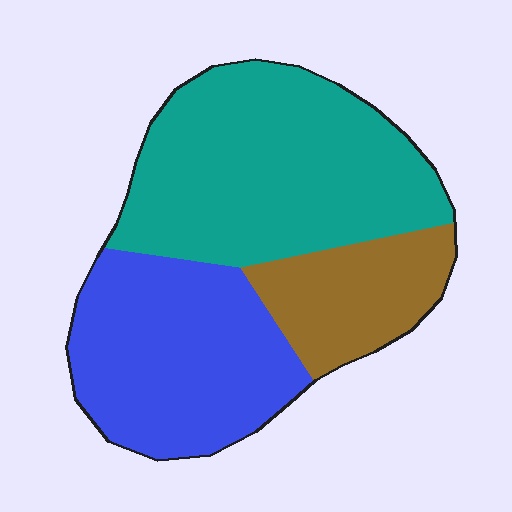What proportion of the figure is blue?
Blue covers 35% of the figure.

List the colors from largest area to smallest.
From largest to smallest: teal, blue, brown.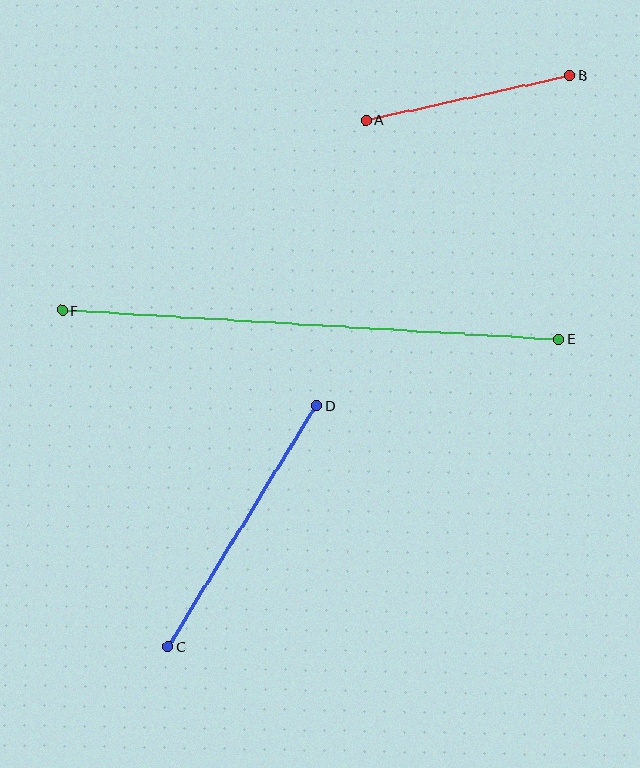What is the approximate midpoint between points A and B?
The midpoint is at approximately (468, 98) pixels.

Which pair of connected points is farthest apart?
Points E and F are farthest apart.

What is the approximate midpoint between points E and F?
The midpoint is at approximately (311, 325) pixels.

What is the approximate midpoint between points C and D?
The midpoint is at approximately (242, 526) pixels.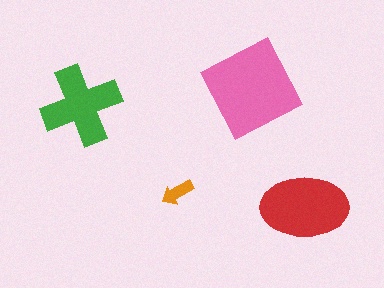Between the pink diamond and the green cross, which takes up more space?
The pink diamond.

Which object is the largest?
The pink diamond.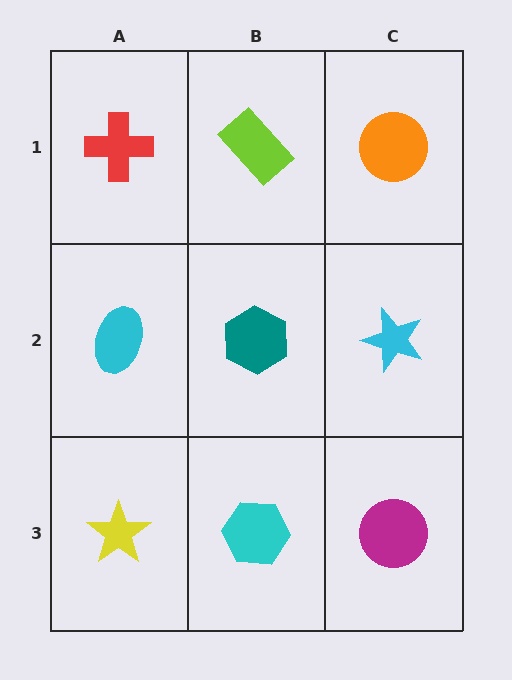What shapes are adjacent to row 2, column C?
An orange circle (row 1, column C), a magenta circle (row 3, column C), a teal hexagon (row 2, column B).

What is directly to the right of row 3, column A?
A cyan hexagon.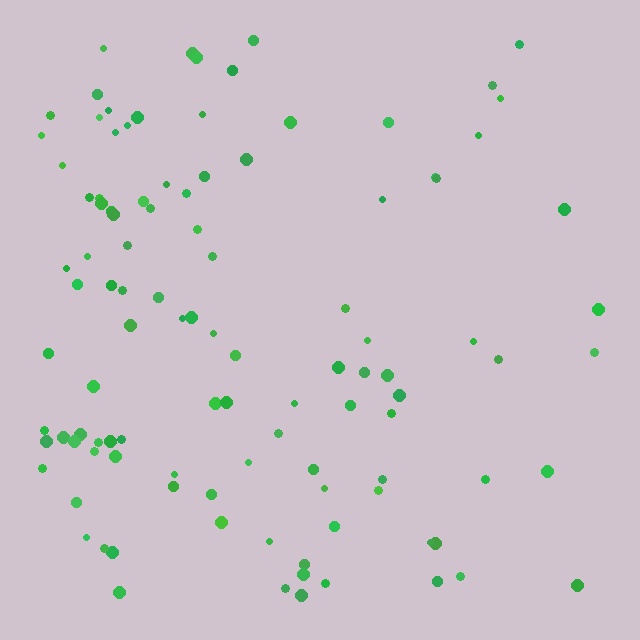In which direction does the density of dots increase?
From right to left, with the left side densest.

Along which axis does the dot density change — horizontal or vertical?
Horizontal.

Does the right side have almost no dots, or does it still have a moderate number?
Still a moderate number, just noticeably fewer than the left.